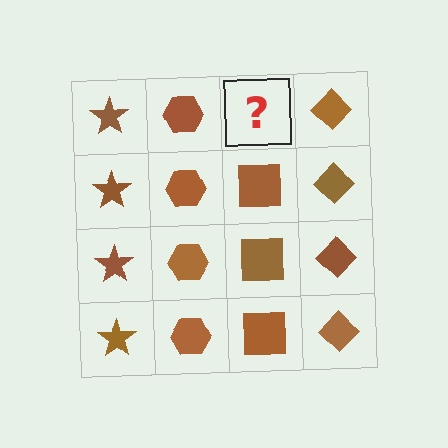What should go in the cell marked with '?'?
The missing cell should contain a brown square.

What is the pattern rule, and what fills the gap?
The rule is that each column has a consistent shape. The gap should be filled with a brown square.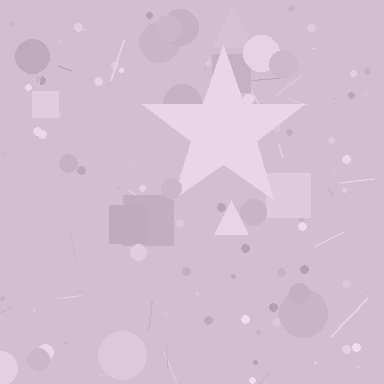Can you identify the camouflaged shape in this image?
The camouflaged shape is a star.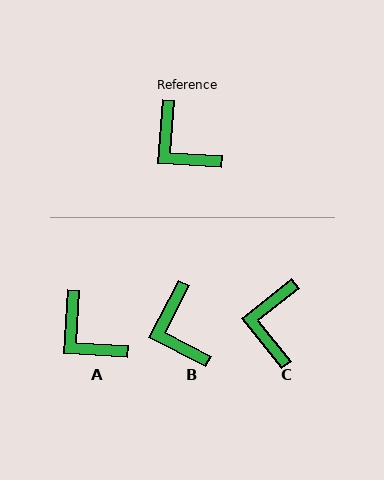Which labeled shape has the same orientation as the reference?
A.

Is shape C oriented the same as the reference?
No, it is off by about 48 degrees.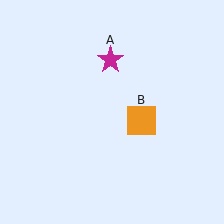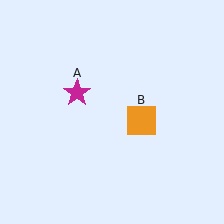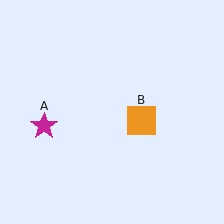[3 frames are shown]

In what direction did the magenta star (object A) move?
The magenta star (object A) moved down and to the left.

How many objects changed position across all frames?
1 object changed position: magenta star (object A).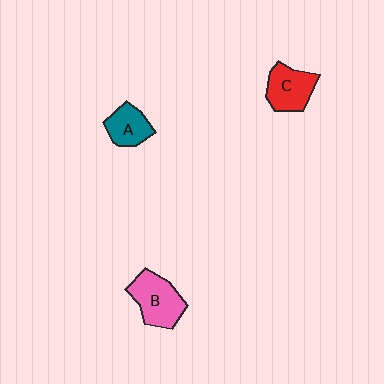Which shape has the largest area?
Shape B (pink).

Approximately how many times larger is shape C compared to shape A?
Approximately 1.3 times.